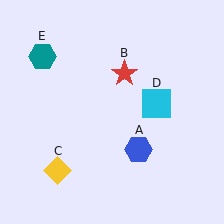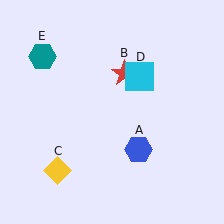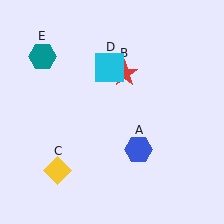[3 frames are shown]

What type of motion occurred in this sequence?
The cyan square (object D) rotated counterclockwise around the center of the scene.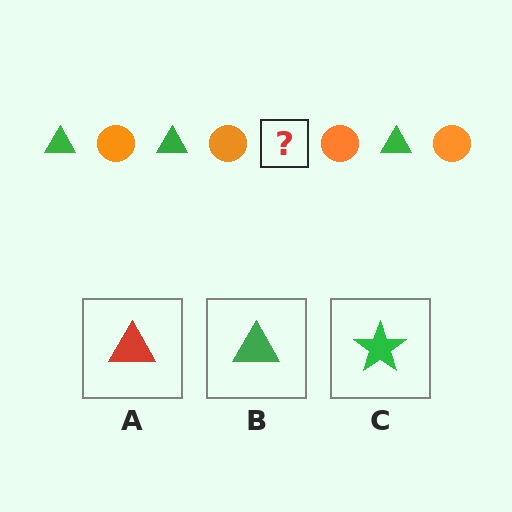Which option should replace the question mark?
Option B.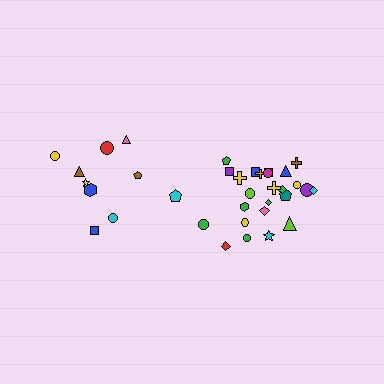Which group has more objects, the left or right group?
The right group.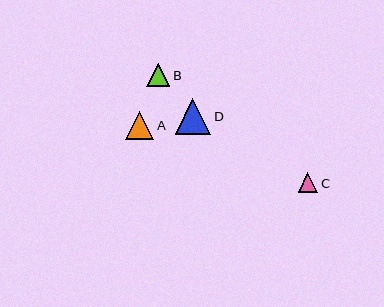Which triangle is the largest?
Triangle D is the largest with a size of approximately 35 pixels.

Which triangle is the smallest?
Triangle C is the smallest with a size of approximately 19 pixels.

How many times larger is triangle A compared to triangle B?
Triangle A is approximately 1.2 times the size of triangle B.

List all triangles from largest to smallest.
From largest to smallest: D, A, B, C.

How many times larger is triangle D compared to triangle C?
Triangle D is approximately 1.8 times the size of triangle C.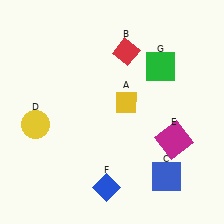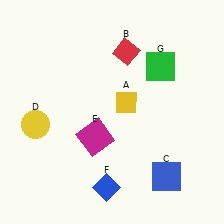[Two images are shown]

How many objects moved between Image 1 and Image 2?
1 object moved between the two images.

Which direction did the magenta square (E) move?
The magenta square (E) moved left.